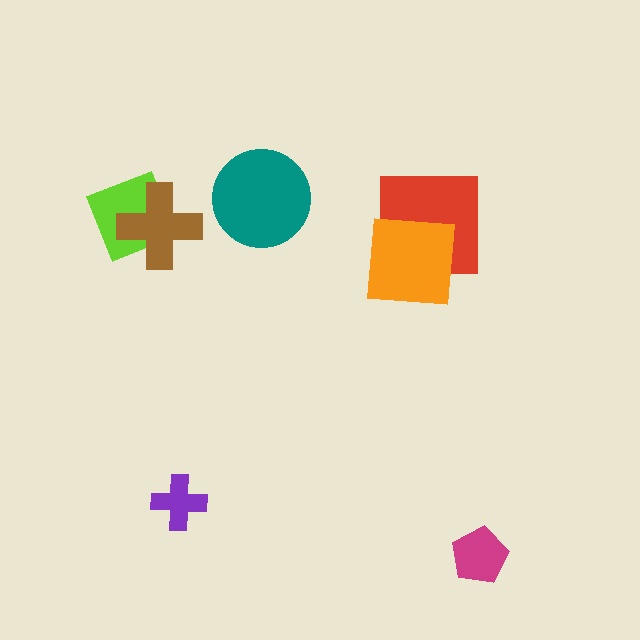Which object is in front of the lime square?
The brown cross is in front of the lime square.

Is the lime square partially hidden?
Yes, it is partially covered by another shape.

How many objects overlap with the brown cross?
1 object overlaps with the brown cross.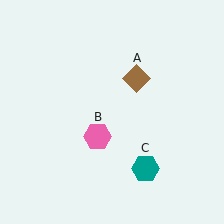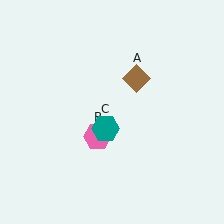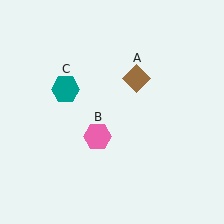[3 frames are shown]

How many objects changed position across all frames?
1 object changed position: teal hexagon (object C).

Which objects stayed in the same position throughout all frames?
Brown diamond (object A) and pink hexagon (object B) remained stationary.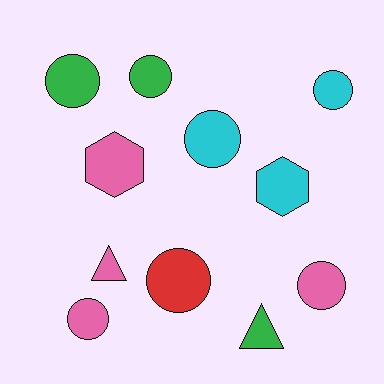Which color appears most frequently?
Pink, with 4 objects.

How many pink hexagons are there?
There is 1 pink hexagon.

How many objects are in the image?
There are 11 objects.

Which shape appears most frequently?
Circle, with 7 objects.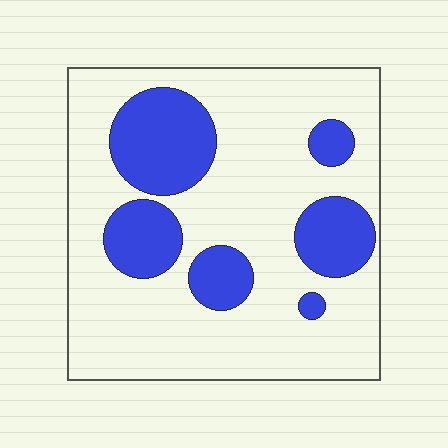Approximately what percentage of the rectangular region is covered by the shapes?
Approximately 25%.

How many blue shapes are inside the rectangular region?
6.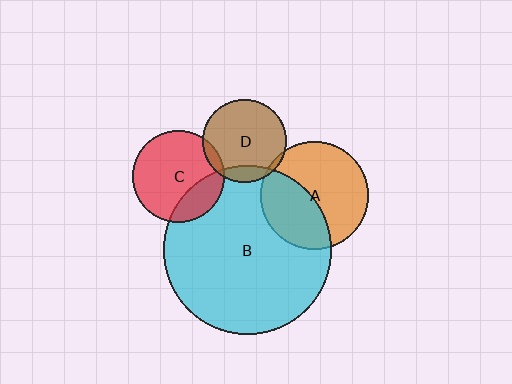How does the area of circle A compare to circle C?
Approximately 1.4 times.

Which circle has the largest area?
Circle B (cyan).